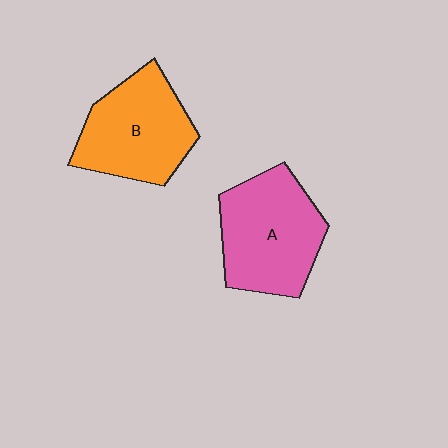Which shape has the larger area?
Shape A (pink).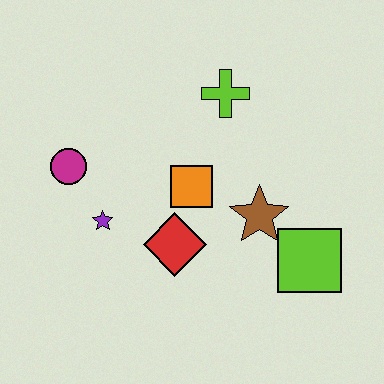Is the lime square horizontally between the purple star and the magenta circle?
No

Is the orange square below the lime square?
No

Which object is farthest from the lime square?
The magenta circle is farthest from the lime square.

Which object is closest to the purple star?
The magenta circle is closest to the purple star.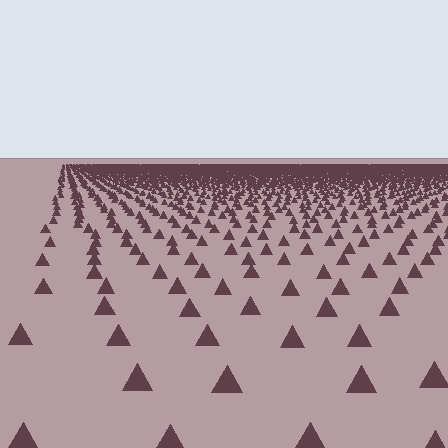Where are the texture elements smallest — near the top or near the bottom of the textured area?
Near the top.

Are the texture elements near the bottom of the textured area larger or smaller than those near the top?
Larger. Near the bottom, elements are closer to the viewer and appear at a bigger on-screen size.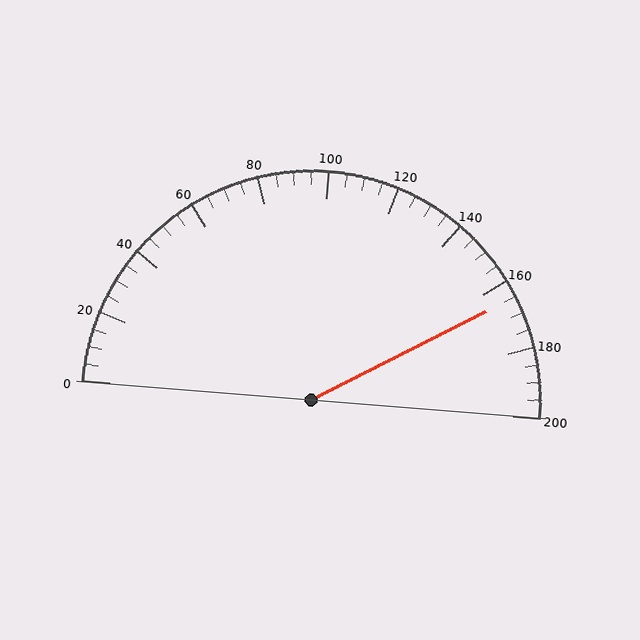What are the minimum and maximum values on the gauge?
The gauge ranges from 0 to 200.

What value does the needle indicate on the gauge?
The needle indicates approximately 165.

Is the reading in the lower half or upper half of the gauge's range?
The reading is in the upper half of the range (0 to 200).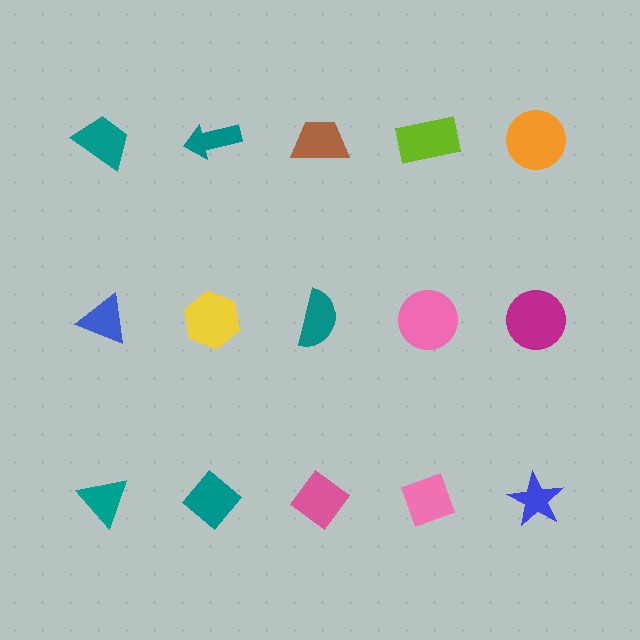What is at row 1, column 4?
A lime rectangle.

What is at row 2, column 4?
A pink circle.